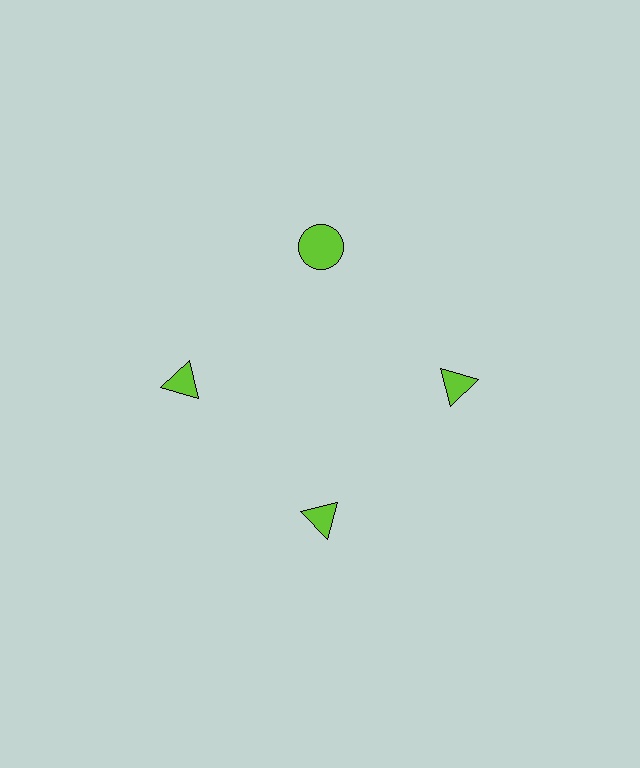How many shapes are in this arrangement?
There are 4 shapes arranged in a ring pattern.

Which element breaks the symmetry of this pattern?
The lime circle at roughly the 12 o'clock position breaks the symmetry. All other shapes are lime triangles.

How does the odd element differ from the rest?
It has a different shape: circle instead of triangle.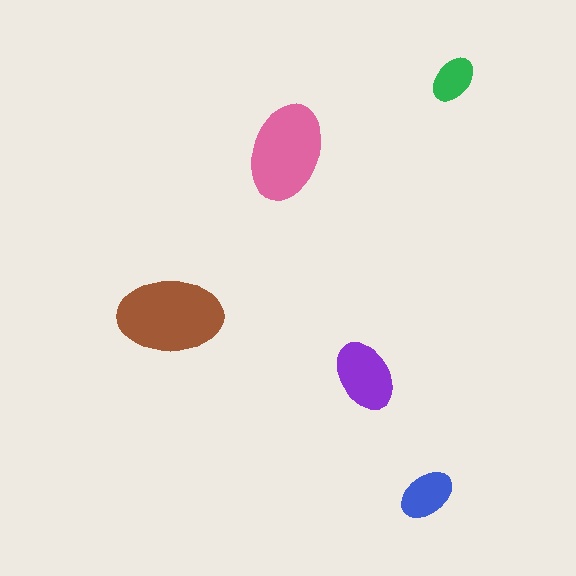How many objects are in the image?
There are 5 objects in the image.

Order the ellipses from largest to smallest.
the brown one, the pink one, the purple one, the blue one, the green one.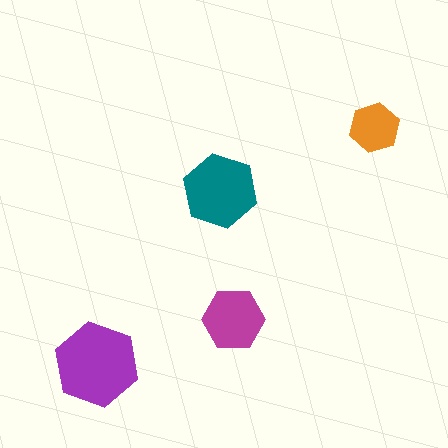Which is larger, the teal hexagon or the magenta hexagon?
The teal one.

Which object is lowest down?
The purple hexagon is bottommost.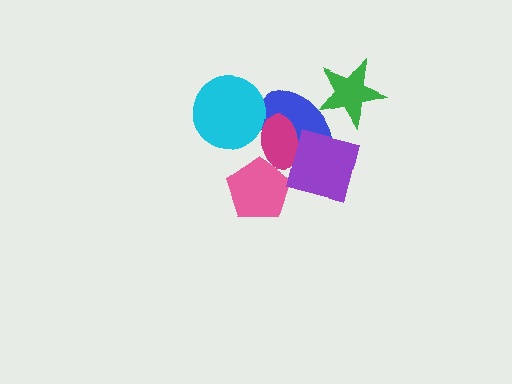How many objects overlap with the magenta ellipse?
3 objects overlap with the magenta ellipse.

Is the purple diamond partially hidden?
No, no other shape covers it.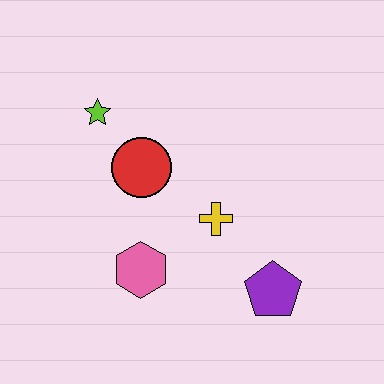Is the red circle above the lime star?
No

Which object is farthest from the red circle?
The purple pentagon is farthest from the red circle.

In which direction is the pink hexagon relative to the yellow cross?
The pink hexagon is to the left of the yellow cross.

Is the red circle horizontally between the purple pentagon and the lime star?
Yes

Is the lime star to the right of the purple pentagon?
No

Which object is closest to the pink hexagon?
The yellow cross is closest to the pink hexagon.